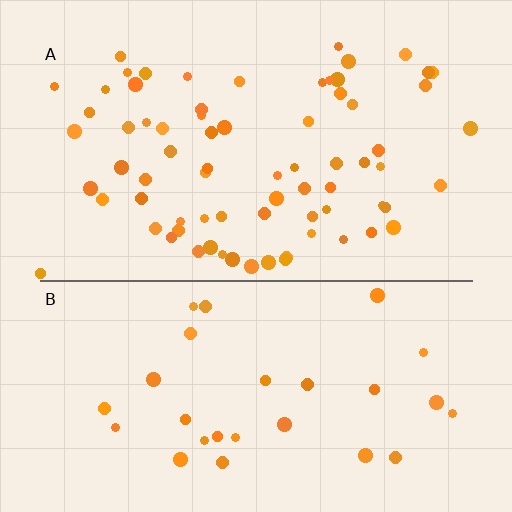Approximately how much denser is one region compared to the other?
Approximately 2.6× — region A over region B.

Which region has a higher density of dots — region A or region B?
A (the top).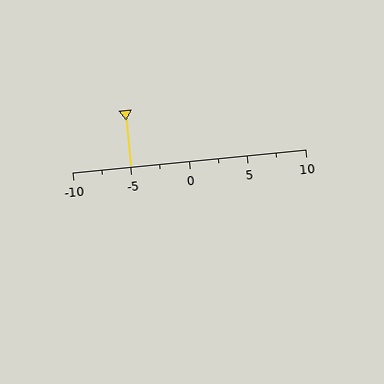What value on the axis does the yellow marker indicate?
The marker indicates approximately -5.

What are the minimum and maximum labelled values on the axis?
The axis runs from -10 to 10.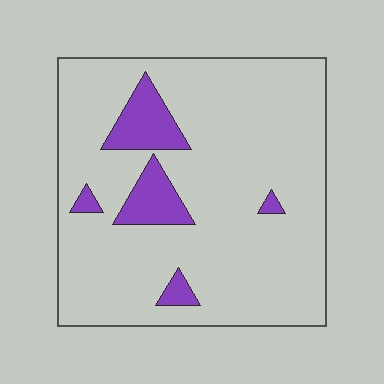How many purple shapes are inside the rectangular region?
5.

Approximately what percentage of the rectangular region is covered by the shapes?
Approximately 10%.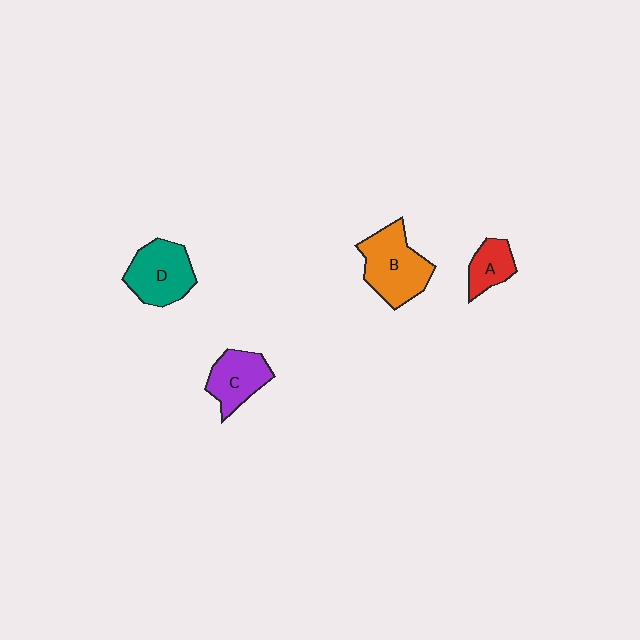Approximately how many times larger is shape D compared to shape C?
Approximately 1.2 times.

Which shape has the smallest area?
Shape A (red).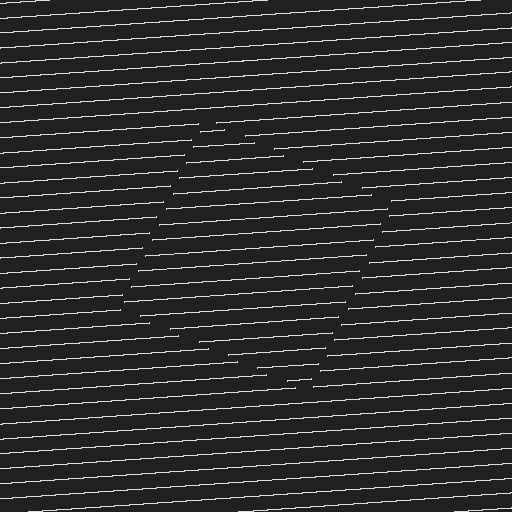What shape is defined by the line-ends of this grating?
An illusory square. The interior of the shape contains the same grating, shifted by half a period — the contour is defined by the phase discontinuity where line-ends from the inner and outer gratings abut.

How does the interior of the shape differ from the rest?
The interior of the shape contains the same grating, shifted by half a period — the contour is defined by the phase discontinuity where line-ends from the inner and outer gratings abut.